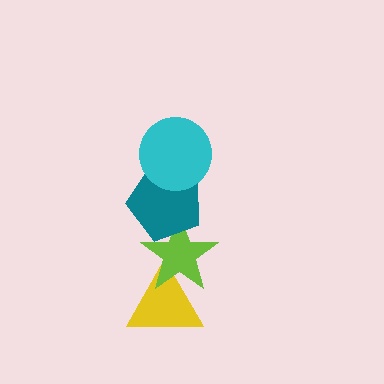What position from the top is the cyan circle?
The cyan circle is 1st from the top.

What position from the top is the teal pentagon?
The teal pentagon is 2nd from the top.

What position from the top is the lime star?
The lime star is 3rd from the top.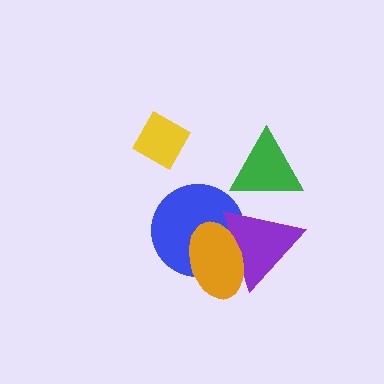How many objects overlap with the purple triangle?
3 objects overlap with the purple triangle.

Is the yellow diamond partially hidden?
No, no other shape covers it.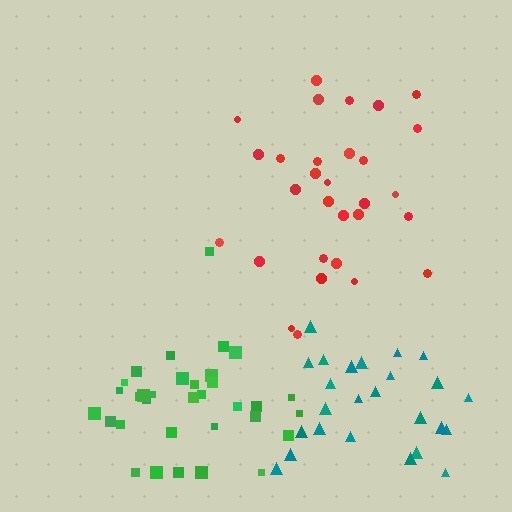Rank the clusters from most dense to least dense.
green, red, teal.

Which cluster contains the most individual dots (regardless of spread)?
Green (34).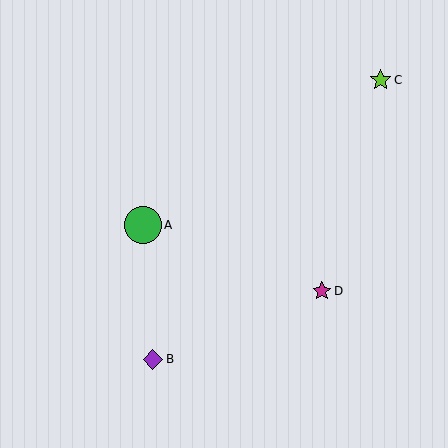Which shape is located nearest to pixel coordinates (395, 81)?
The lime star (labeled C) at (381, 80) is nearest to that location.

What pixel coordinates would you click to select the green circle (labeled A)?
Click at (143, 225) to select the green circle A.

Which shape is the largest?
The green circle (labeled A) is the largest.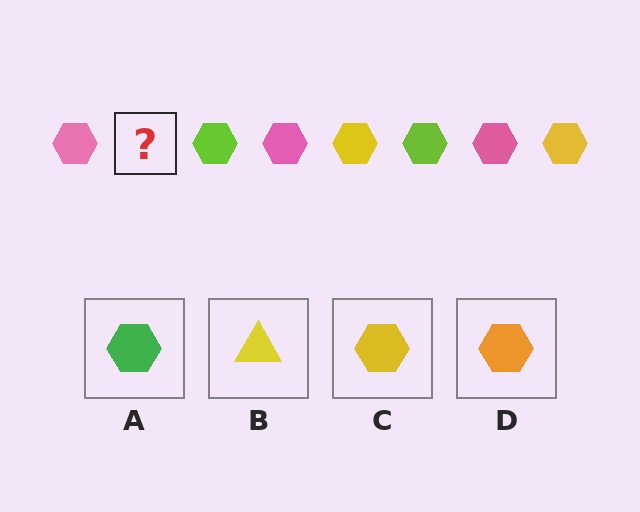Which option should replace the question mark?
Option C.